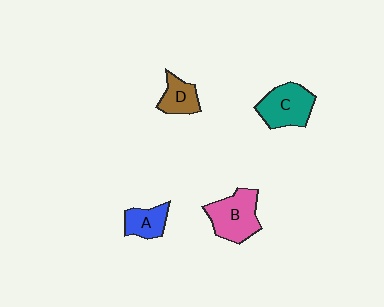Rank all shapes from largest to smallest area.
From largest to smallest: B (pink), C (teal), A (blue), D (brown).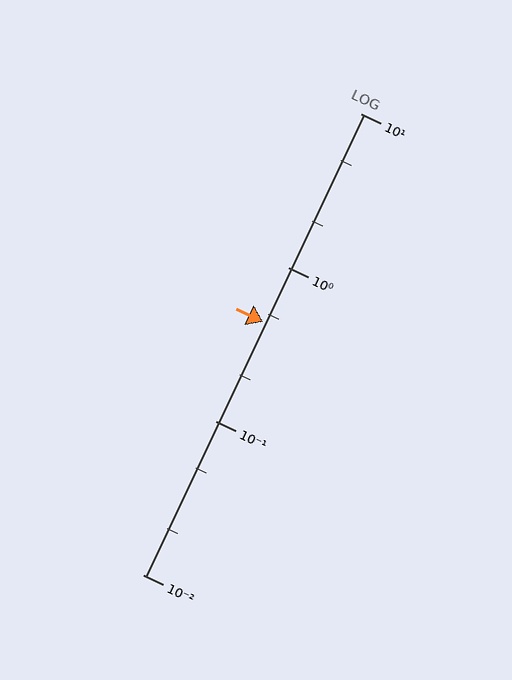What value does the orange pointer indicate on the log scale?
The pointer indicates approximately 0.44.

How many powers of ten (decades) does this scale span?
The scale spans 3 decades, from 0.01 to 10.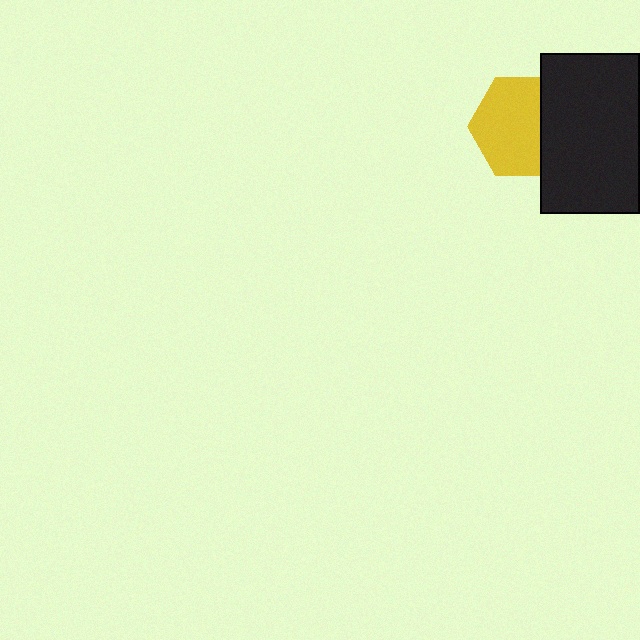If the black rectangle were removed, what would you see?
You would see the complete yellow hexagon.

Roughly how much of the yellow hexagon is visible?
Most of it is visible (roughly 68%).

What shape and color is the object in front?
The object in front is a black rectangle.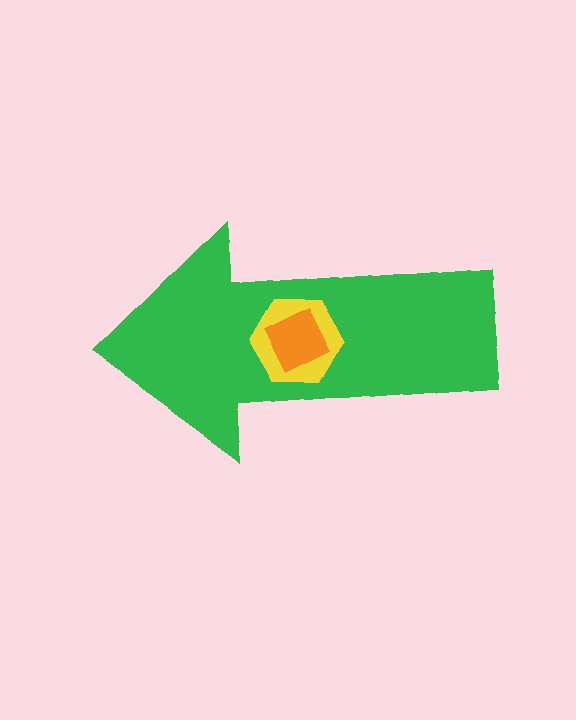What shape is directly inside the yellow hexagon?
The orange square.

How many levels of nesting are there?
3.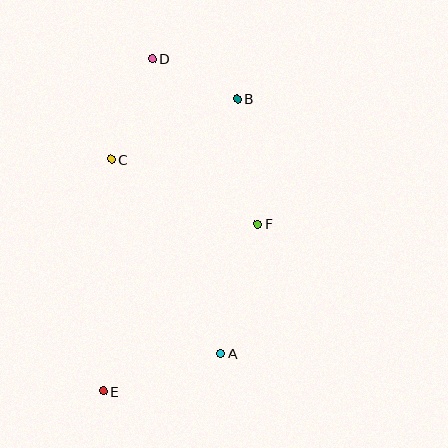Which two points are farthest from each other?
Points D and E are farthest from each other.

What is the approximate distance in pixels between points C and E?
The distance between C and E is approximately 232 pixels.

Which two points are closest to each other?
Points B and D are closest to each other.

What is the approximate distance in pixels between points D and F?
The distance between D and F is approximately 196 pixels.